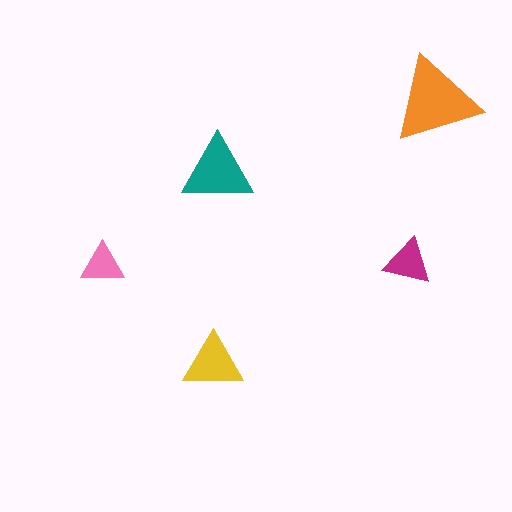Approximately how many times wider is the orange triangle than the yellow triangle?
About 1.5 times wider.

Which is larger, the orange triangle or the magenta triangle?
The orange one.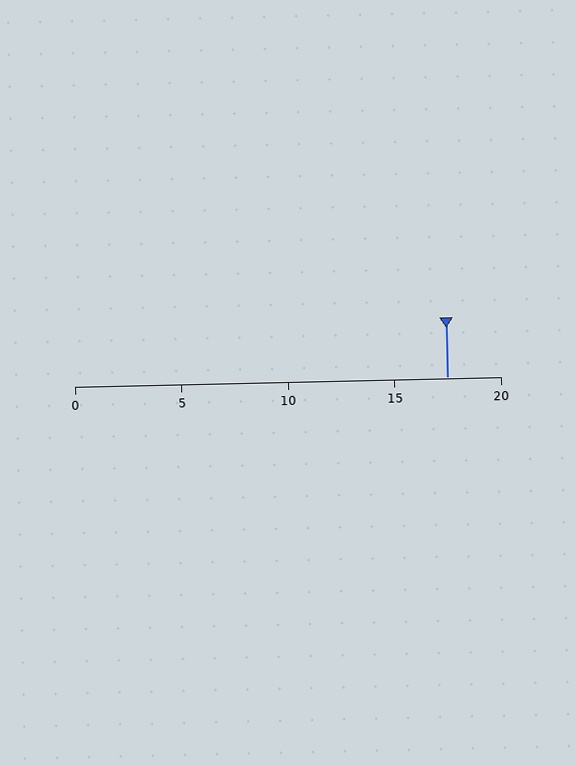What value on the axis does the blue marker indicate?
The marker indicates approximately 17.5.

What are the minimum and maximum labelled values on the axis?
The axis runs from 0 to 20.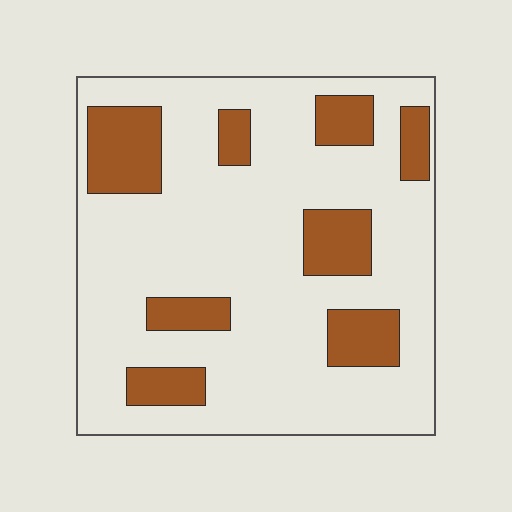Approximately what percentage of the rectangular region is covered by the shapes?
Approximately 20%.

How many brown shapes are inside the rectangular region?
8.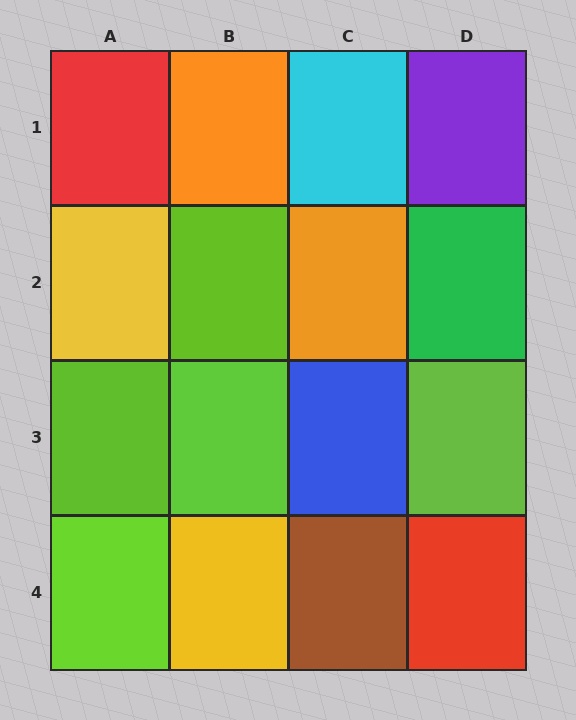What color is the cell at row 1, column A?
Red.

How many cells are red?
2 cells are red.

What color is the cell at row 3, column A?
Lime.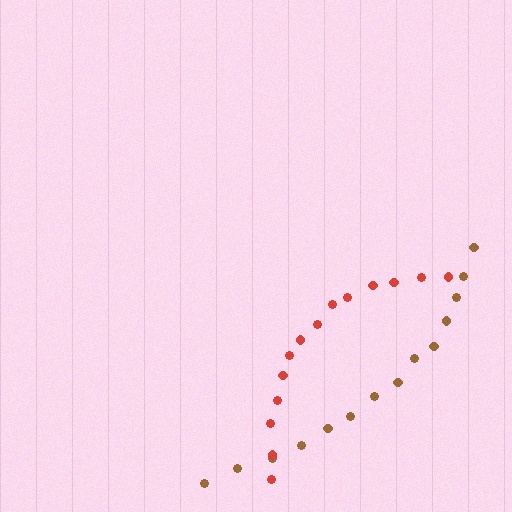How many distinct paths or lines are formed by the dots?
There are 2 distinct paths.